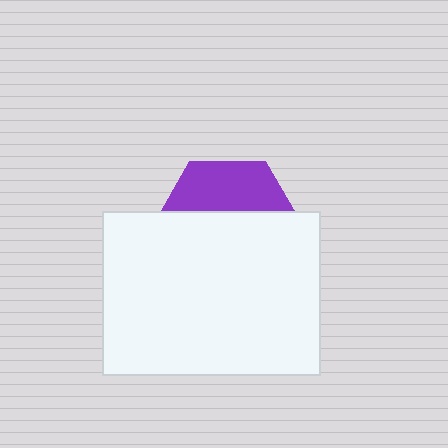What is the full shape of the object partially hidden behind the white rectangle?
The partially hidden object is a purple hexagon.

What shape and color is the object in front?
The object in front is a white rectangle.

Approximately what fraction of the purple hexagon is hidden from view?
Roughly 64% of the purple hexagon is hidden behind the white rectangle.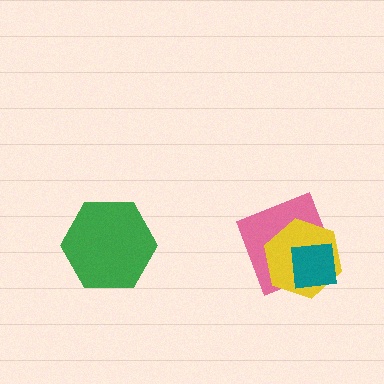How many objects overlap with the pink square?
2 objects overlap with the pink square.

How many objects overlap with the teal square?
2 objects overlap with the teal square.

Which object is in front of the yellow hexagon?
The teal square is in front of the yellow hexagon.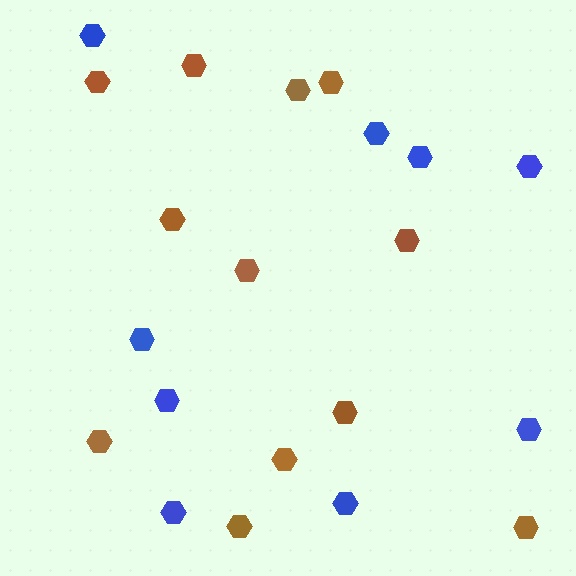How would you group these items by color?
There are 2 groups: one group of blue hexagons (9) and one group of brown hexagons (12).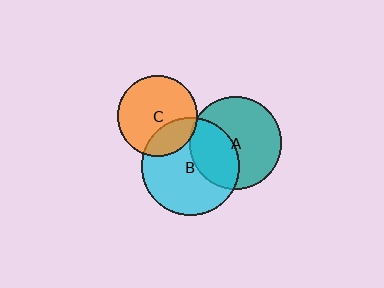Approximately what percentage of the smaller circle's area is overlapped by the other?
Approximately 25%.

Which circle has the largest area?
Circle B (cyan).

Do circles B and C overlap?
Yes.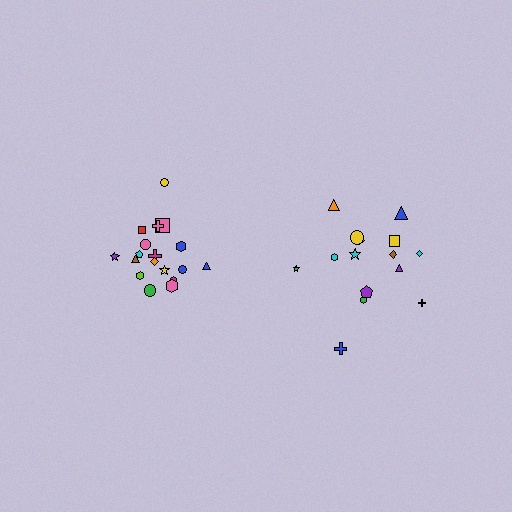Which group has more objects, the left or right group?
The left group.